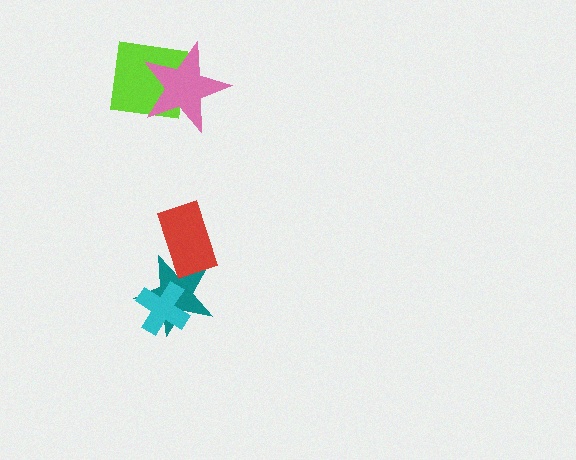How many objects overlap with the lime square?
1 object overlaps with the lime square.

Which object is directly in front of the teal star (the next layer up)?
The cyan cross is directly in front of the teal star.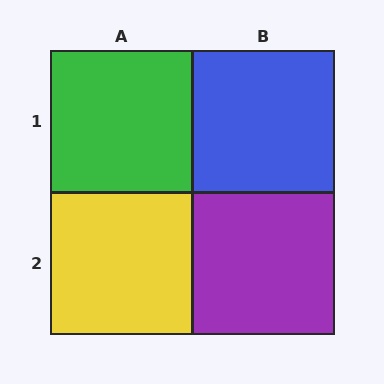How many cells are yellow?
1 cell is yellow.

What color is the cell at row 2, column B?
Purple.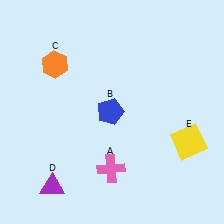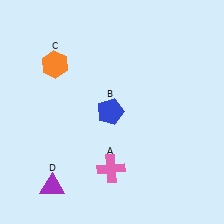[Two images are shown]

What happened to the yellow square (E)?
The yellow square (E) was removed in Image 2. It was in the bottom-right area of Image 1.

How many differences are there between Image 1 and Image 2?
There is 1 difference between the two images.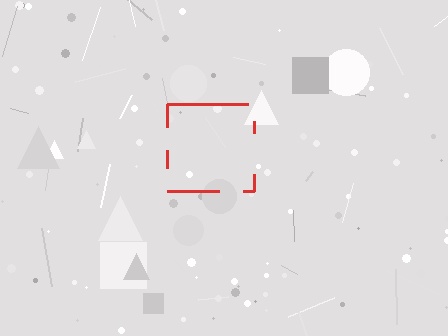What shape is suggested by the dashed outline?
The dashed outline suggests a square.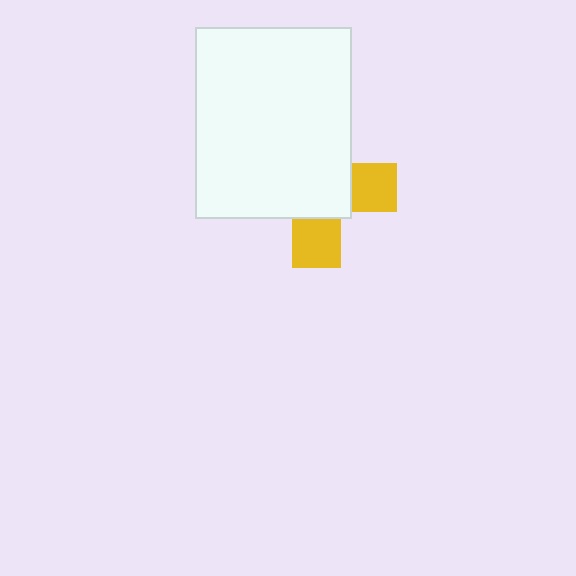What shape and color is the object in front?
The object in front is a white rectangle.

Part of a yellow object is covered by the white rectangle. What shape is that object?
It is a cross.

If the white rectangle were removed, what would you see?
You would see the complete yellow cross.